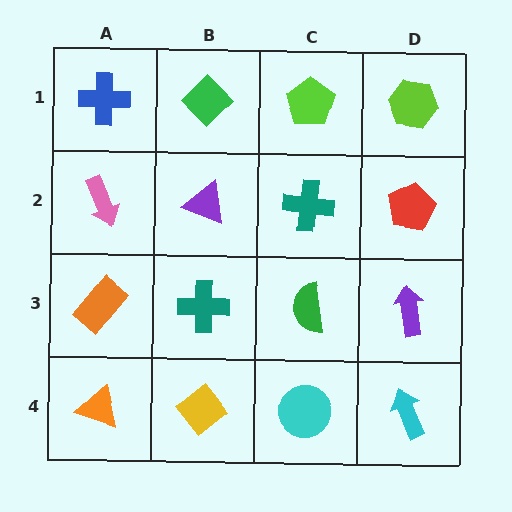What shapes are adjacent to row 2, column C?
A lime pentagon (row 1, column C), a green semicircle (row 3, column C), a purple triangle (row 2, column B), a red pentagon (row 2, column D).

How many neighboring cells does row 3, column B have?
4.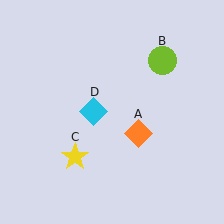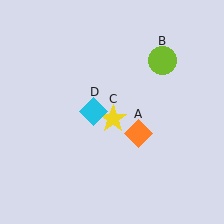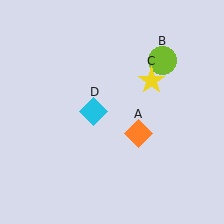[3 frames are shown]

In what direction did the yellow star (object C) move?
The yellow star (object C) moved up and to the right.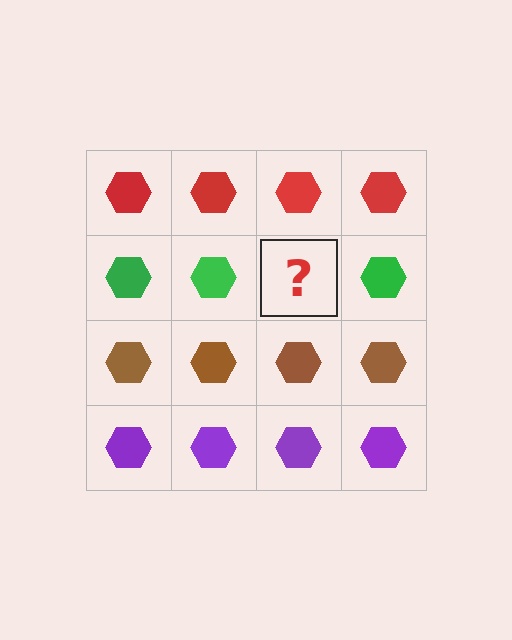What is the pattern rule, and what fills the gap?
The rule is that each row has a consistent color. The gap should be filled with a green hexagon.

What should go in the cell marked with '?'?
The missing cell should contain a green hexagon.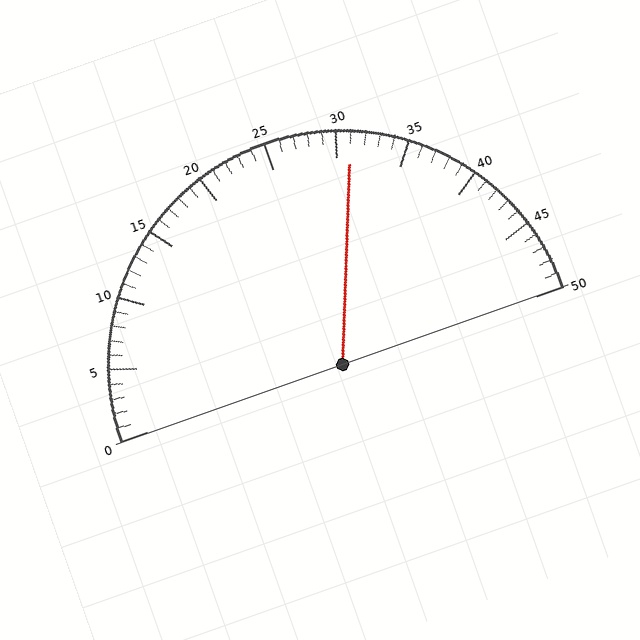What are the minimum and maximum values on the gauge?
The gauge ranges from 0 to 50.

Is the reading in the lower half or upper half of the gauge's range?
The reading is in the upper half of the range (0 to 50).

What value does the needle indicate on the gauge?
The needle indicates approximately 31.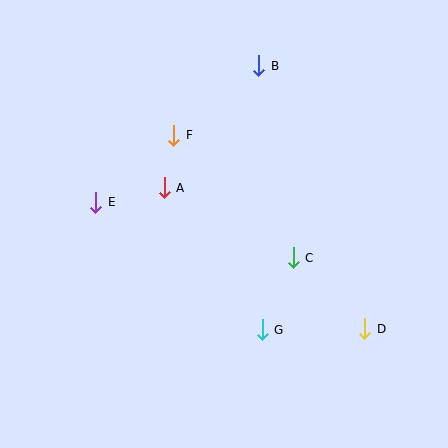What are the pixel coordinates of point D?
Point D is at (365, 329).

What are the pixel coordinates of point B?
Point B is at (259, 66).